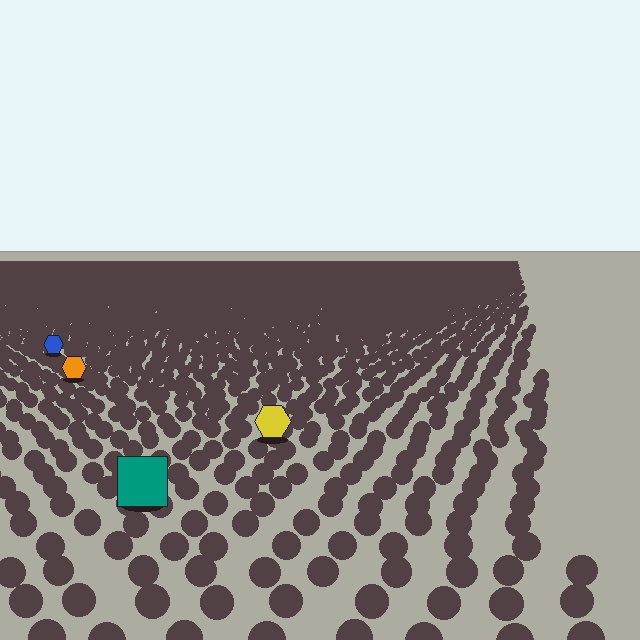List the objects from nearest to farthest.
From nearest to farthest: the teal square, the yellow hexagon, the orange hexagon, the blue hexagon.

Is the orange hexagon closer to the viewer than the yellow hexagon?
No. The yellow hexagon is closer — you can tell from the texture gradient: the ground texture is coarser near it.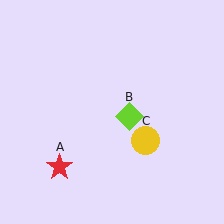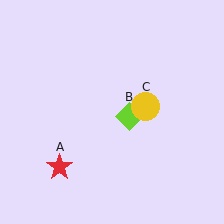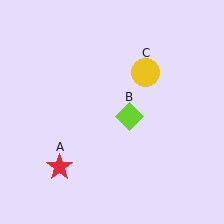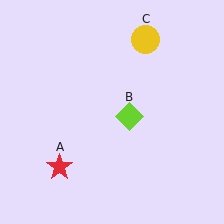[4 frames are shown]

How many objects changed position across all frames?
1 object changed position: yellow circle (object C).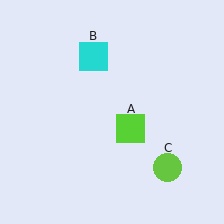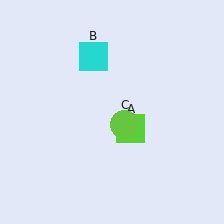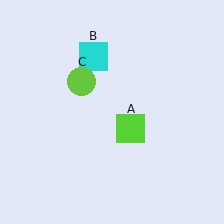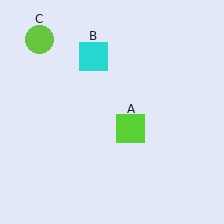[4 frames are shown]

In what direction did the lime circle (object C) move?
The lime circle (object C) moved up and to the left.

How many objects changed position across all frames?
1 object changed position: lime circle (object C).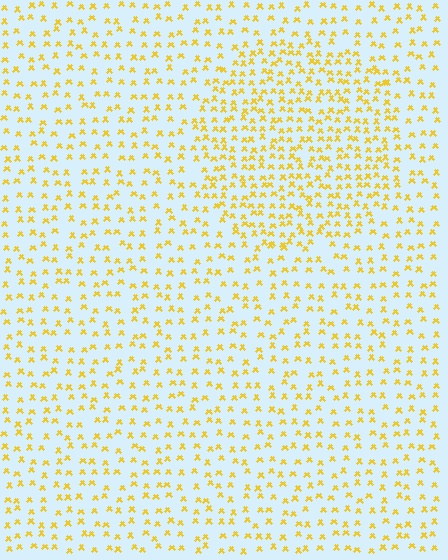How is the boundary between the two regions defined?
The boundary is defined by a change in element density (approximately 1.7x ratio). All elements are the same color, size, and shape.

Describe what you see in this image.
The image contains small yellow elements arranged at two different densities. A circle-shaped region is visible where the elements are more densely packed than the surrounding area.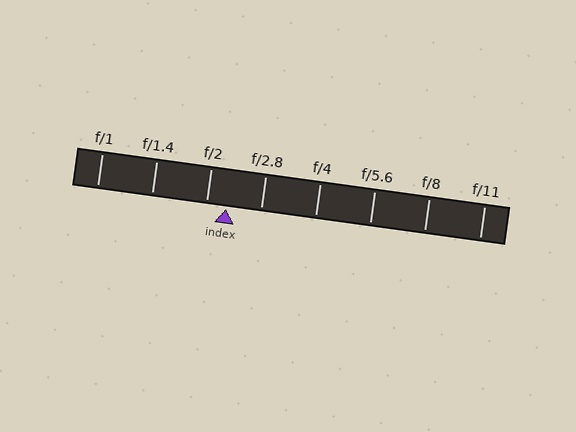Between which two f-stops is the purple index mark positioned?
The index mark is between f/2 and f/2.8.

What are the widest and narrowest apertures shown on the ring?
The widest aperture shown is f/1 and the narrowest is f/11.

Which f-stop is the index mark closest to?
The index mark is closest to f/2.